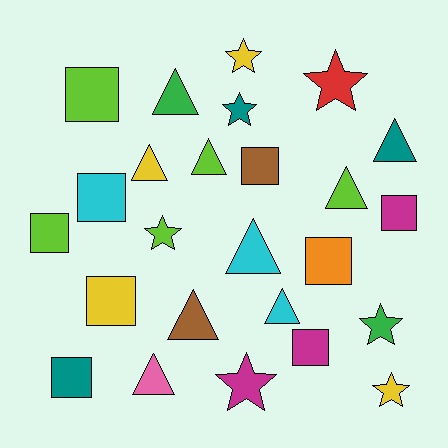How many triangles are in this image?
There are 9 triangles.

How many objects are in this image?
There are 25 objects.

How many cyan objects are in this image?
There are 3 cyan objects.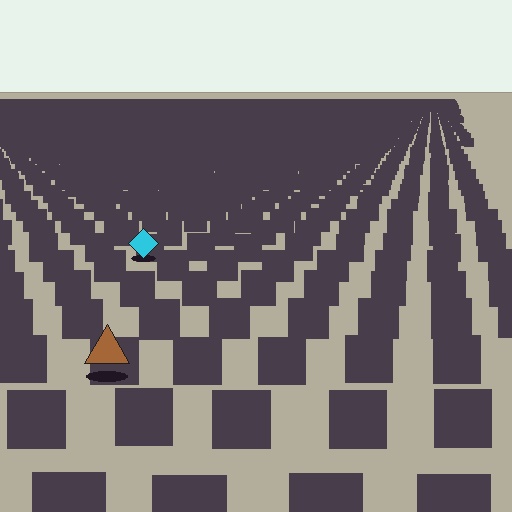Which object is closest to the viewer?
The brown triangle is closest. The texture marks near it are larger and more spread out.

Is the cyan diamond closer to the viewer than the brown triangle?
No. The brown triangle is closer — you can tell from the texture gradient: the ground texture is coarser near it.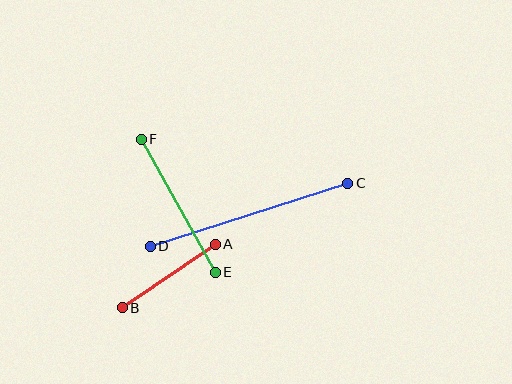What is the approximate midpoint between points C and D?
The midpoint is at approximately (249, 215) pixels.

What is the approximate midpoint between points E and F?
The midpoint is at approximately (178, 206) pixels.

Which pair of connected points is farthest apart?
Points C and D are farthest apart.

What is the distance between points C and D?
The distance is approximately 207 pixels.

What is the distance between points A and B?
The distance is approximately 112 pixels.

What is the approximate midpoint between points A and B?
The midpoint is at approximately (169, 276) pixels.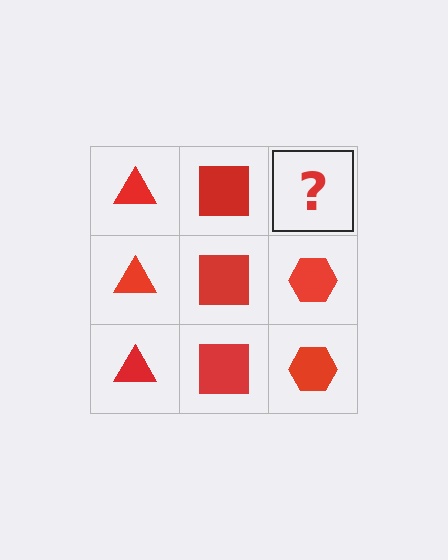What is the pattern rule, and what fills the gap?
The rule is that each column has a consistent shape. The gap should be filled with a red hexagon.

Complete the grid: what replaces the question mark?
The question mark should be replaced with a red hexagon.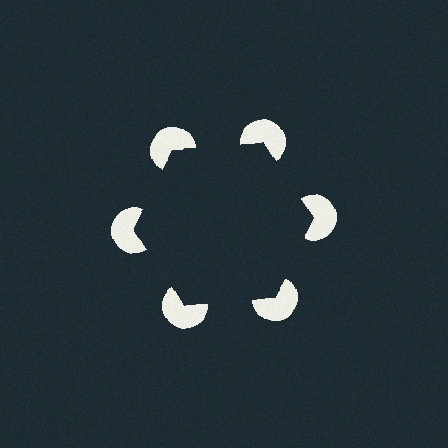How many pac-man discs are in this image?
There are 6 — one at each vertex of the illusory hexagon.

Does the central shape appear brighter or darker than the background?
It typically appears slightly darker than the background, even though no actual brightness change is drawn.